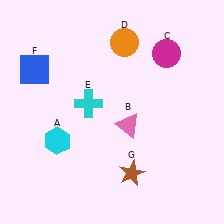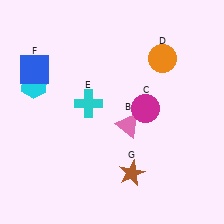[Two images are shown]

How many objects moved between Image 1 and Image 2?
3 objects moved between the two images.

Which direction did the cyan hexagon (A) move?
The cyan hexagon (A) moved up.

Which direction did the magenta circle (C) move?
The magenta circle (C) moved down.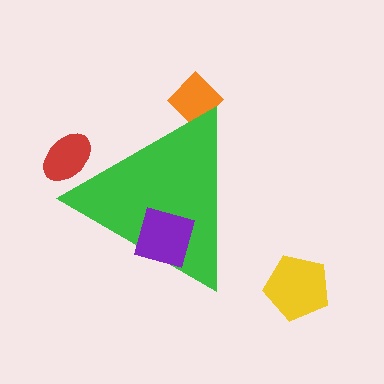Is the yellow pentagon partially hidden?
No, the yellow pentagon is fully visible.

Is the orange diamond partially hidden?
Yes, the orange diamond is partially hidden behind the green triangle.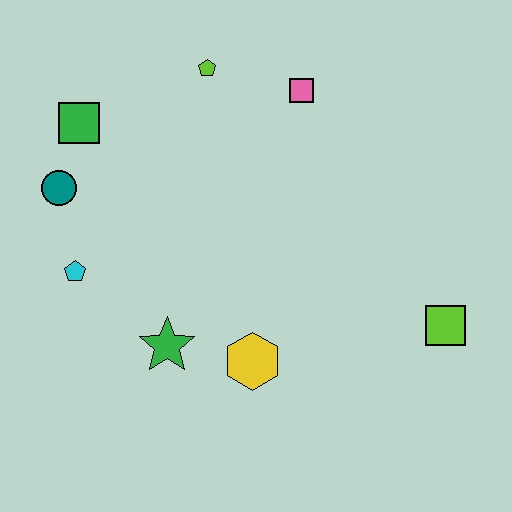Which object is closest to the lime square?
The yellow hexagon is closest to the lime square.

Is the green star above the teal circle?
No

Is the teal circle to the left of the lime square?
Yes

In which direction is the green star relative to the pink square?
The green star is below the pink square.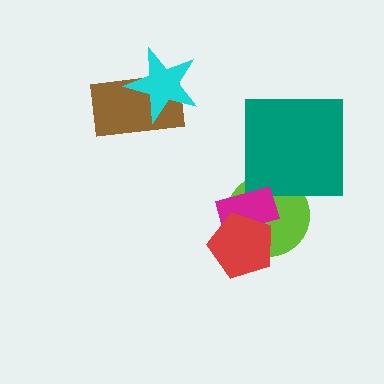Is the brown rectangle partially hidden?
Yes, it is partially covered by another shape.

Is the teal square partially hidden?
No, no other shape covers it.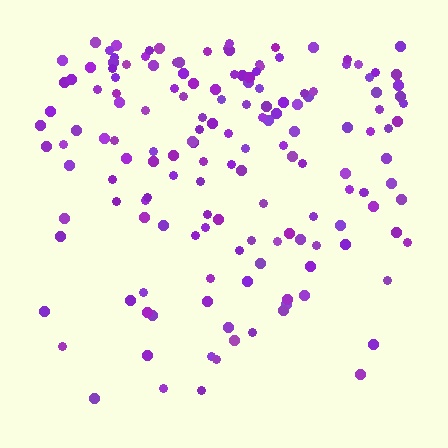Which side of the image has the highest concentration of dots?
The top.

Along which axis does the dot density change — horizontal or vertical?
Vertical.